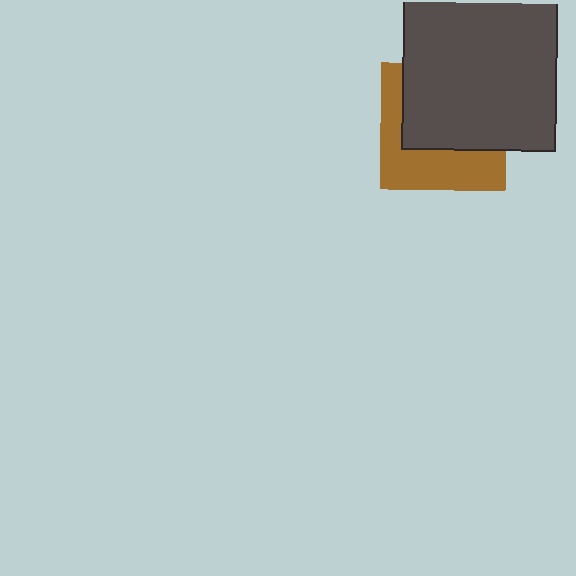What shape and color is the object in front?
The object in front is a dark gray square.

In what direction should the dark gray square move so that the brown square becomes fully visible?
The dark gray square should move up. That is the shortest direction to clear the overlap and leave the brown square fully visible.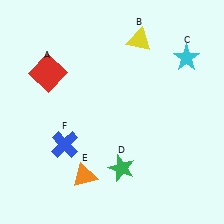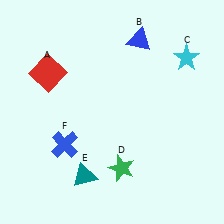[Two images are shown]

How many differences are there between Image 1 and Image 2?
There are 2 differences between the two images.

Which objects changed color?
B changed from yellow to blue. E changed from orange to teal.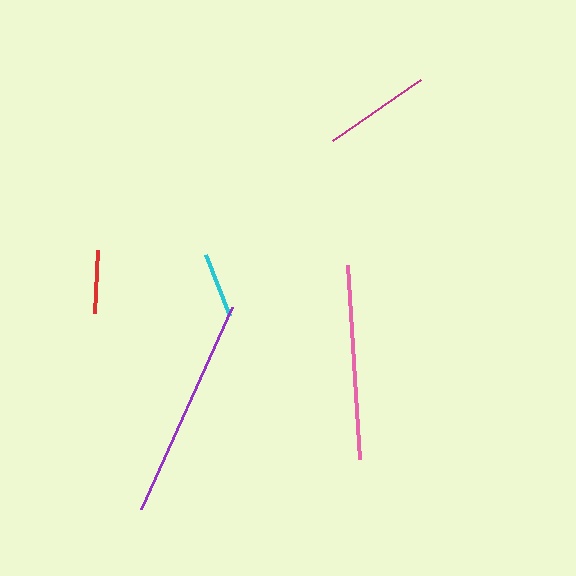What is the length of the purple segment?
The purple segment is approximately 221 pixels long.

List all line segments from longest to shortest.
From longest to shortest: purple, pink, magenta, cyan, red.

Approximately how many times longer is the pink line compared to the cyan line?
The pink line is approximately 2.9 times the length of the cyan line.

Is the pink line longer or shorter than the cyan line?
The pink line is longer than the cyan line.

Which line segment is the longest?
The purple line is the longest at approximately 221 pixels.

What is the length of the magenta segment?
The magenta segment is approximately 107 pixels long.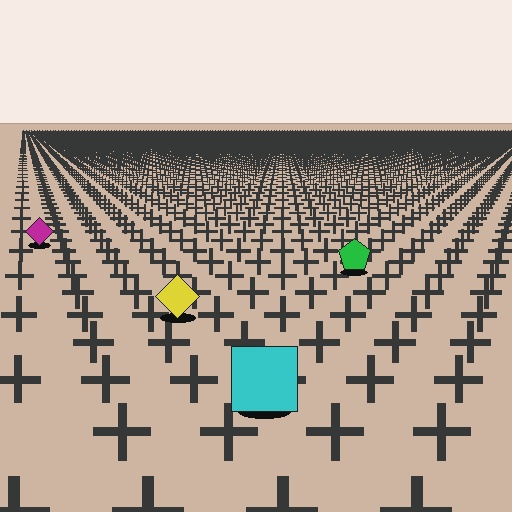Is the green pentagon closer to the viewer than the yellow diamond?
No. The yellow diamond is closer — you can tell from the texture gradient: the ground texture is coarser near it.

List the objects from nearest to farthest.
From nearest to farthest: the cyan square, the yellow diamond, the green pentagon, the magenta diamond.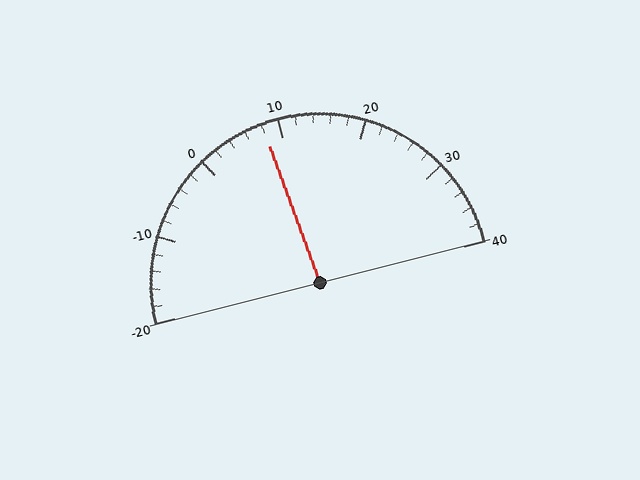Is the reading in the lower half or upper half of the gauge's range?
The reading is in the lower half of the range (-20 to 40).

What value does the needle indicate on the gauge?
The needle indicates approximately 8.